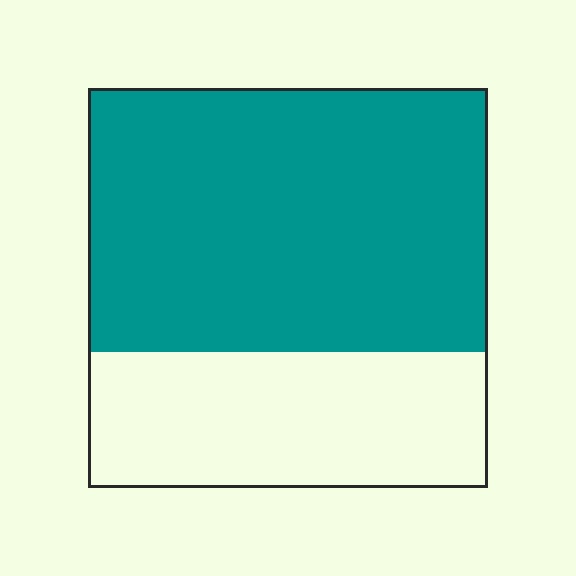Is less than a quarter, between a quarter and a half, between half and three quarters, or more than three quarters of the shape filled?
Between half and three quarters.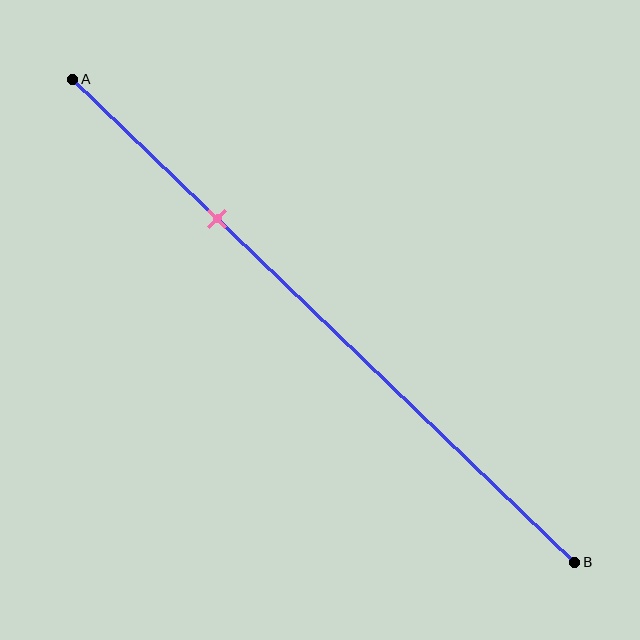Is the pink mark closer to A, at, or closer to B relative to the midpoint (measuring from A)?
The pink mark is closer to point A than the midpoint of segment AB.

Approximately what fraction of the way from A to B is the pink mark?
The pink mark is approximately 30% of the way from A to B.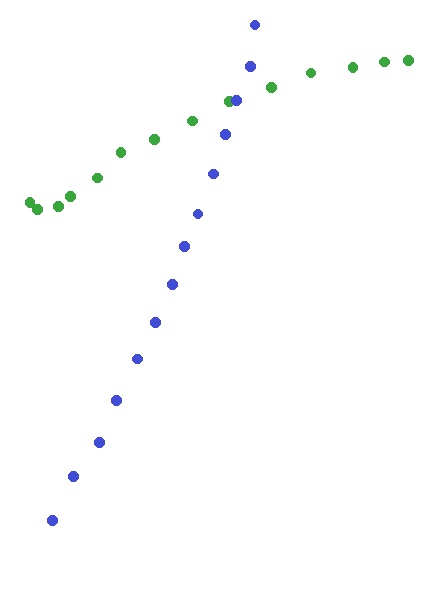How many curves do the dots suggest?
There are 2 distinct paths.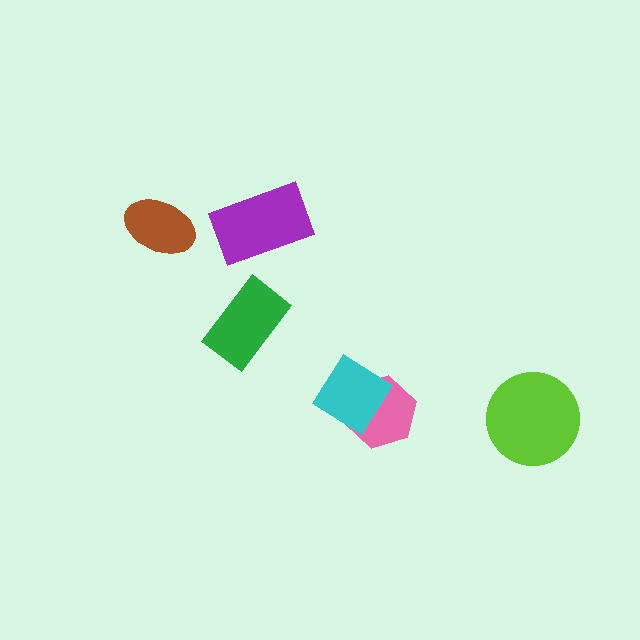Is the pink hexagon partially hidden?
Yes, it is partially covered by another shape.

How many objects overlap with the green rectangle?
0 objects overlap with the green rectangle.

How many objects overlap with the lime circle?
0 objects overlap with the lime circle.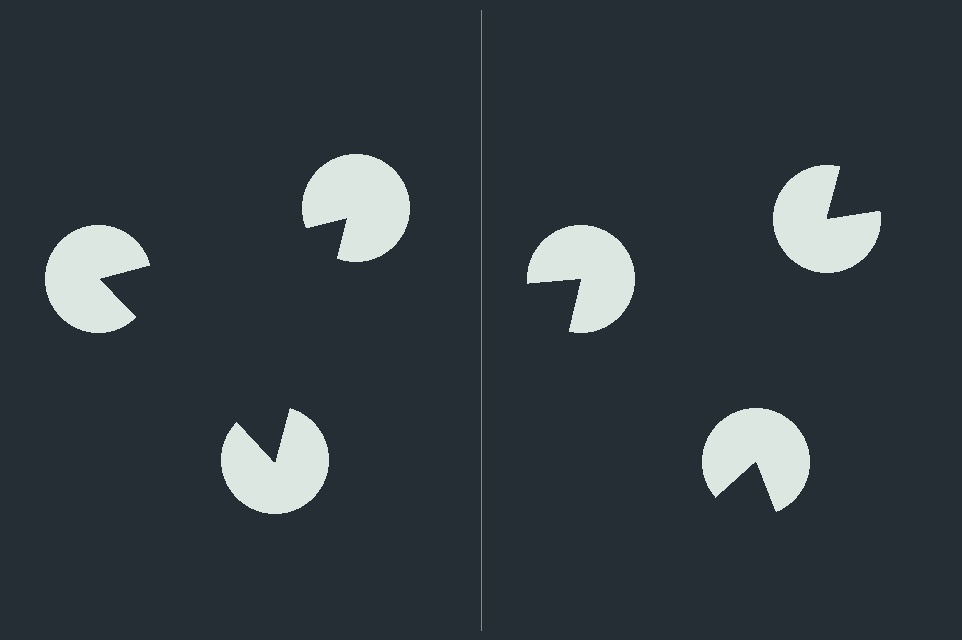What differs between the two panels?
The pac-man discs are positioned identically on both sides; only the wedge orientations differ. On the left they align to a triangle; on the right they are misaligned.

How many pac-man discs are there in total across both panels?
6 — 3 on each side.